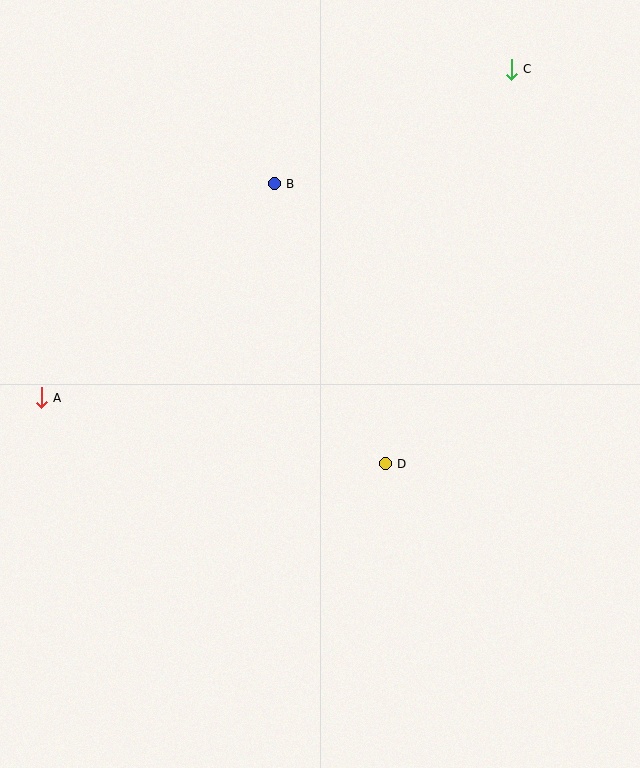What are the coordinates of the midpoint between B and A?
The midpoint between B and A is at (158, 291).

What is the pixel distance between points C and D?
The distance between C and D is 414 pixels.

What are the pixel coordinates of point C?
Point C is at (511, 69).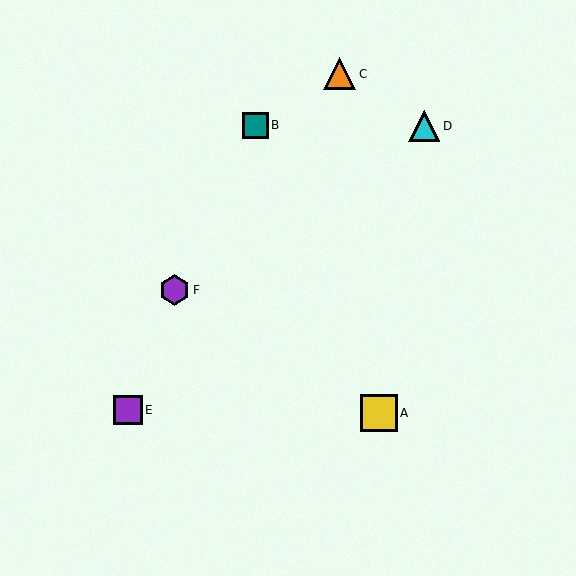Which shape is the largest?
The yellow square (labeled A) is the largest.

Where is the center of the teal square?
The center of the teal square is at (256, 125).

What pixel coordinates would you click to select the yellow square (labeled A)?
Click at (379, 413) to select the yellow square A.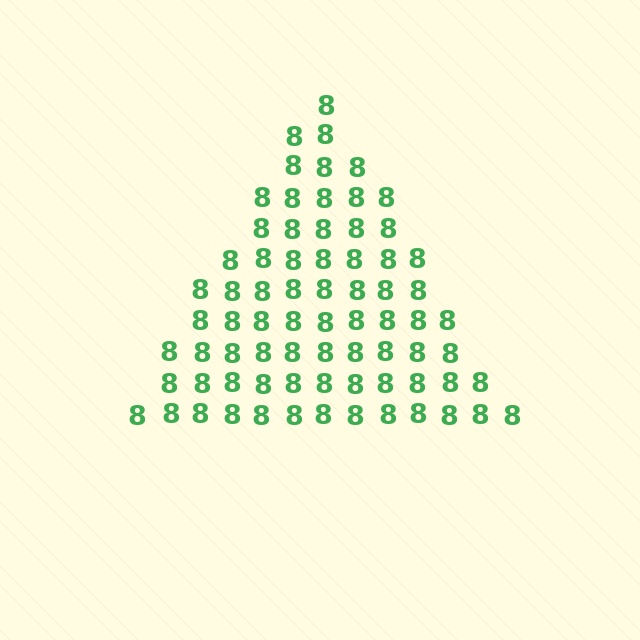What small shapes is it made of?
It is made of small digit 8's.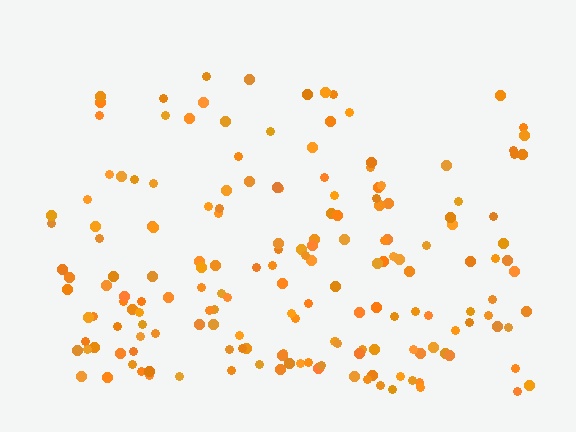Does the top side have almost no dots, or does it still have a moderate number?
Still a moderate number, just noticeably fewer than the bottom.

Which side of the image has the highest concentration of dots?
The bottom.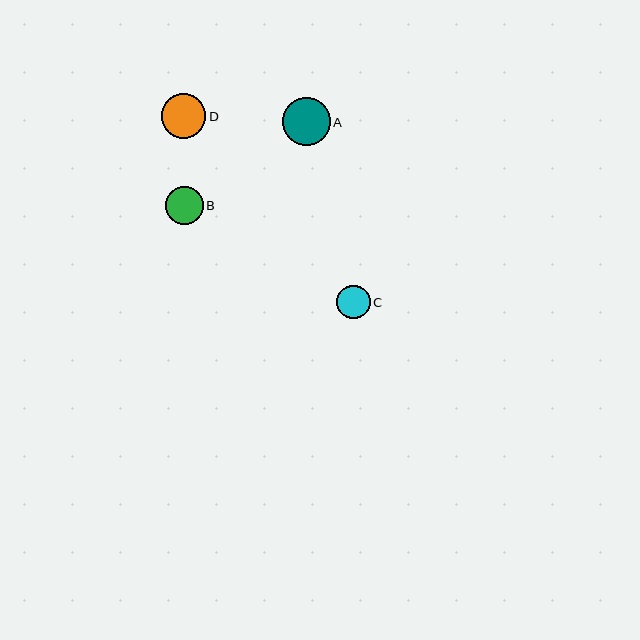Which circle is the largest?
Circle A is the largest with a size of approximately 48 pixels.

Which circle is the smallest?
Circle C is the smallest with a size of approximately 33 pixels.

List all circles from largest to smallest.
From largest to smallest: A, D, B, C.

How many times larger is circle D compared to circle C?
Circle D is approximately 1.3 times the size of circle C.